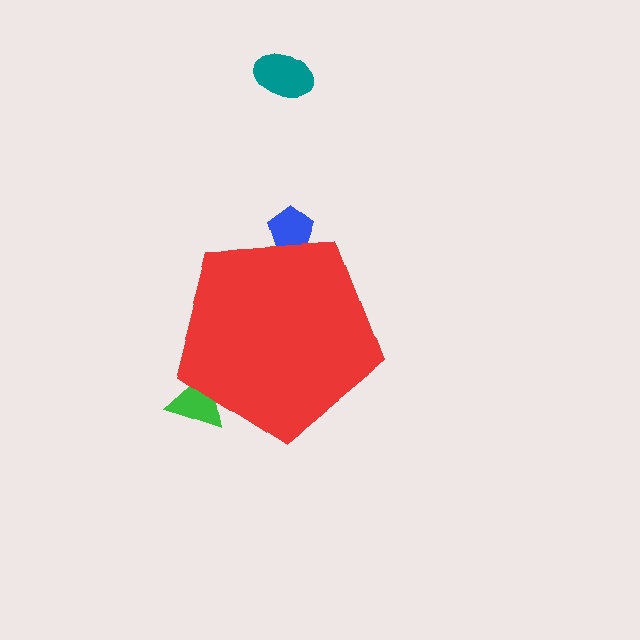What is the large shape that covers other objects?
A red pentagon.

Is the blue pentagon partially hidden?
Yes, the blue pentagon is partially hidden behind the red pentagon.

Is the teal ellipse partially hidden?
No, the teal ellipse is fully visible.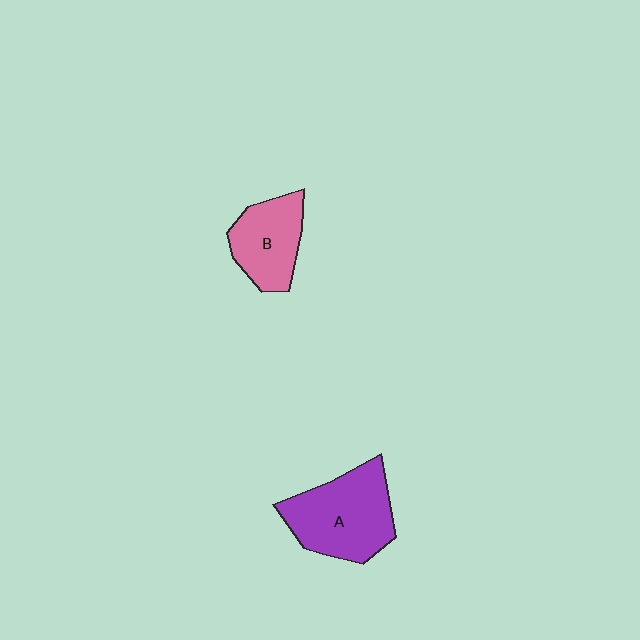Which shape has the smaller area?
Shape B (pink).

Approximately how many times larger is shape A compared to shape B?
Approximately 1.5 times.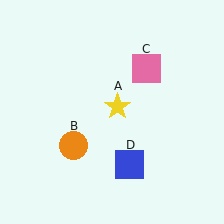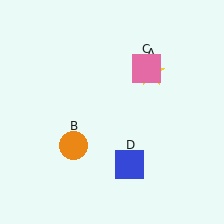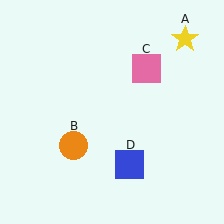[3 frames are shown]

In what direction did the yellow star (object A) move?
The yellow star (object A) moved up and to the right.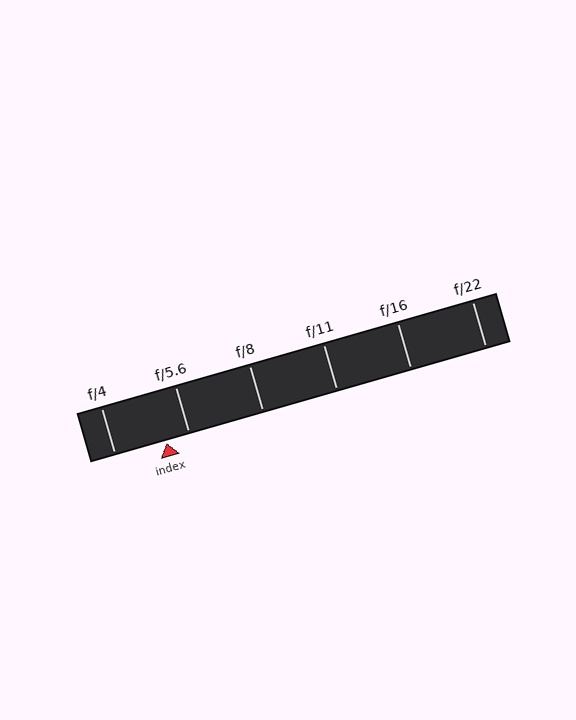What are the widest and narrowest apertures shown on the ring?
The widest aperture shown is f/4 and the narrowest is f/22.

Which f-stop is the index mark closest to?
The index mark is closest to f/5.6.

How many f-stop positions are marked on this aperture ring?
There are 6 f-stop positions marked.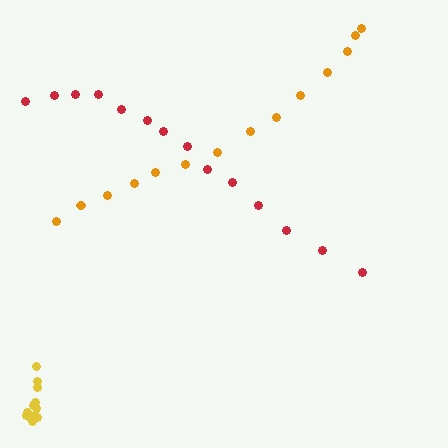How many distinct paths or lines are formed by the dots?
There are 3 distinct paths.